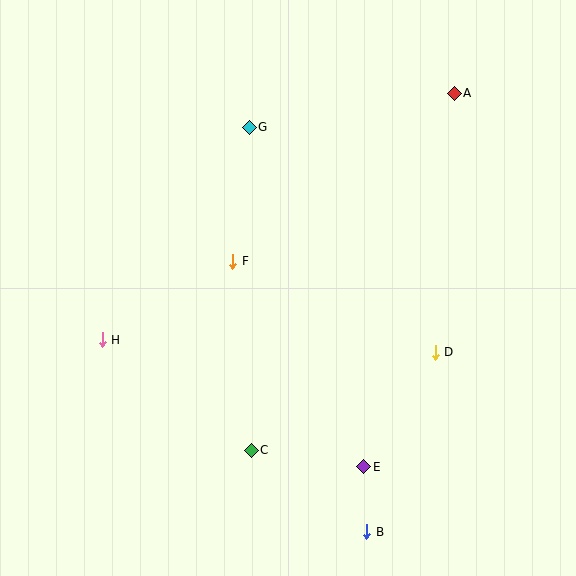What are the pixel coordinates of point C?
Point C is at (251, 450).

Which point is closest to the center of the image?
Point F at (233, 261) is closest to the center.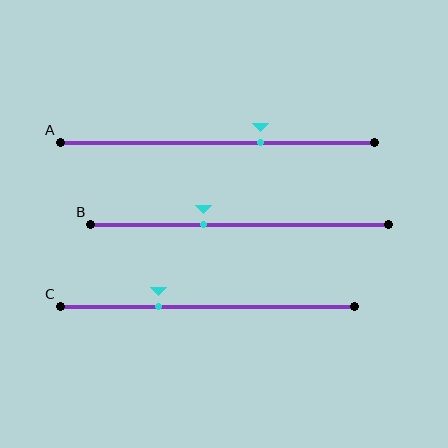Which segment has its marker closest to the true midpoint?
Segment B has its marker closest to the true midpoint.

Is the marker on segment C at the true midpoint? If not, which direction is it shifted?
No, the marker on segment C is shifted to the left by about 17% of the segment length.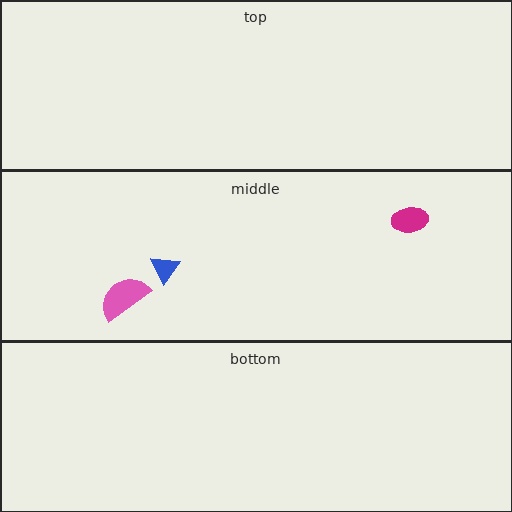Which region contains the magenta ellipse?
The middle region.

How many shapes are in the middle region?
3.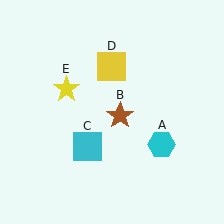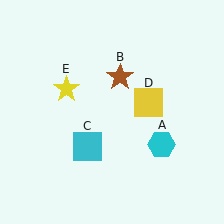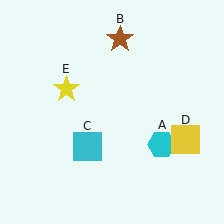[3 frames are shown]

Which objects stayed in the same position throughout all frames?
Cyan hexagon (object A) and cyan square (object C) and yellow star (object E) remained stationary.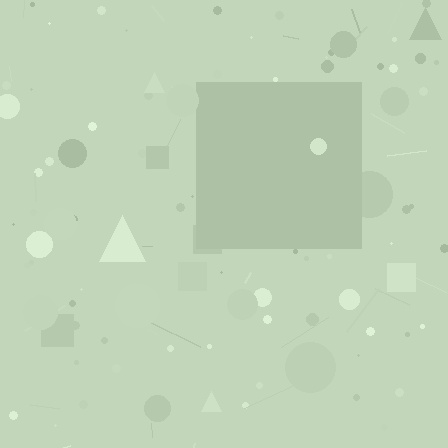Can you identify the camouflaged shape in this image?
The camouflaged shape is a square.